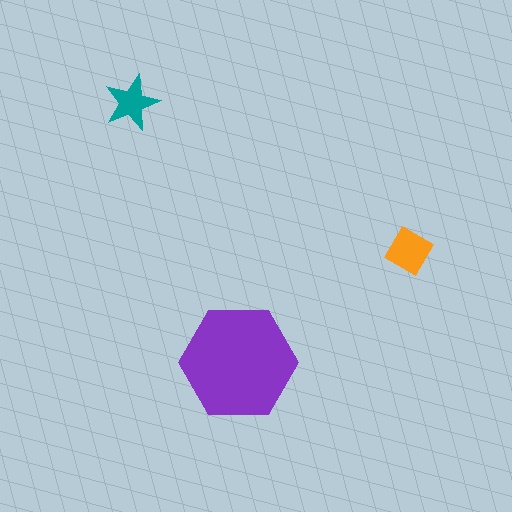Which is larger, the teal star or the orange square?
The orange square.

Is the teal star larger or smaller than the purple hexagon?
Smaller.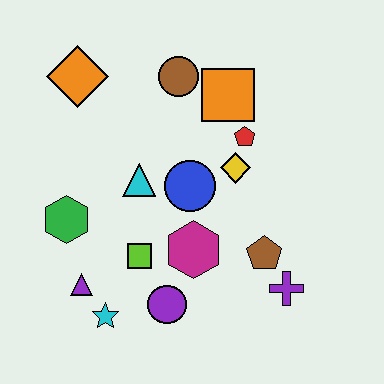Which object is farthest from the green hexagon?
The purple cross is farthest from the green hexagon.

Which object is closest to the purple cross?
The brown pentagon is closest to the purple cross.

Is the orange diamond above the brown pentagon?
Yes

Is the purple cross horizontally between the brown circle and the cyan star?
No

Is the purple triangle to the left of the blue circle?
Yes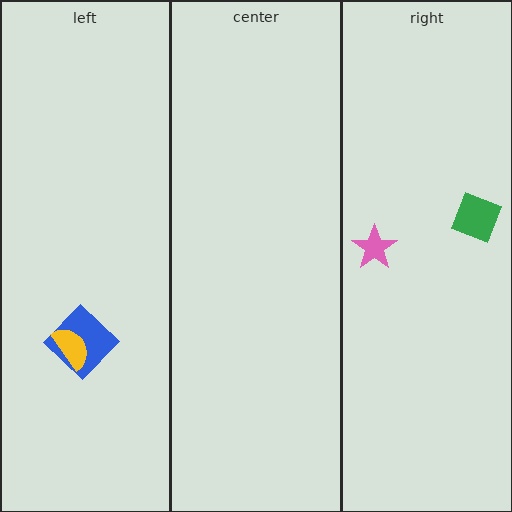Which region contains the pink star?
The right region.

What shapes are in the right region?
The green diamond, the pink star.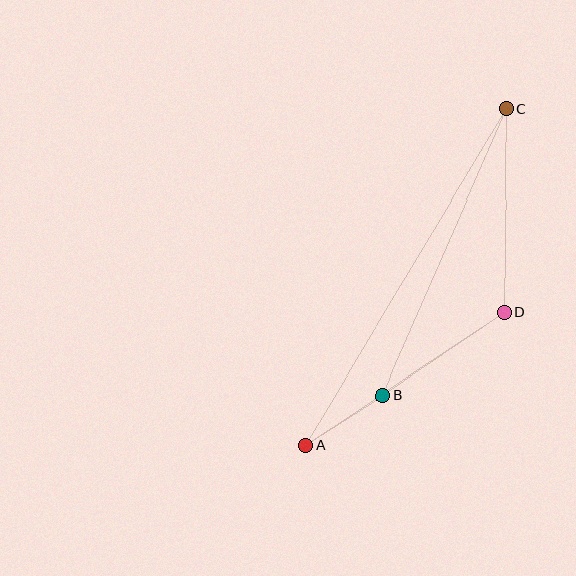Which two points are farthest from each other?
Points A and C are farthest from each other.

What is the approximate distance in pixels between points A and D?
The distance between A and D is approximately 239 pixels.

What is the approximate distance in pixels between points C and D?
The distance between C and D is approximately 203 pixels.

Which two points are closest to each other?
Points A and B are closest to each other.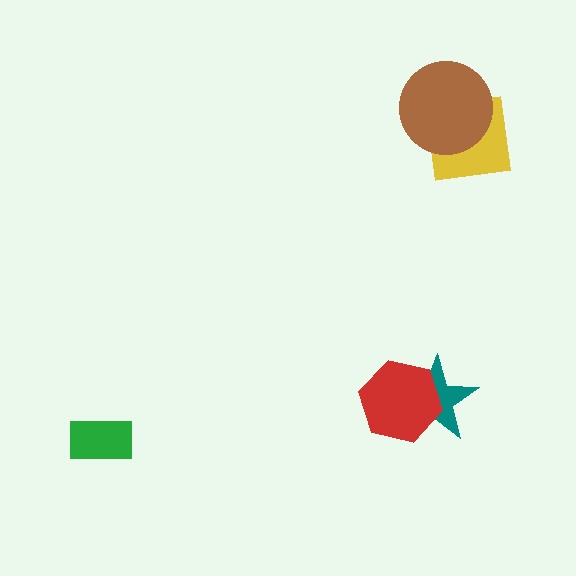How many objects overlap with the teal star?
1 object overlaps with the teal star.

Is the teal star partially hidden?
Yes, it is partially covered by another shape.